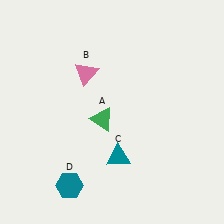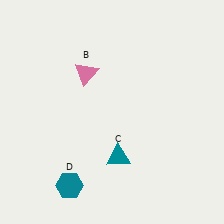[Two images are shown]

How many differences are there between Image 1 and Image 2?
There is 1 difference between the two images.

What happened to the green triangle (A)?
The green triangle (A) was removed in Image 2. It was in the bottom-left area of Image 1.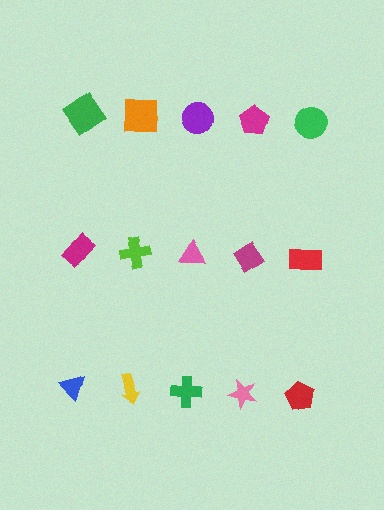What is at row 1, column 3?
A purple circle.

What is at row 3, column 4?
A pink star.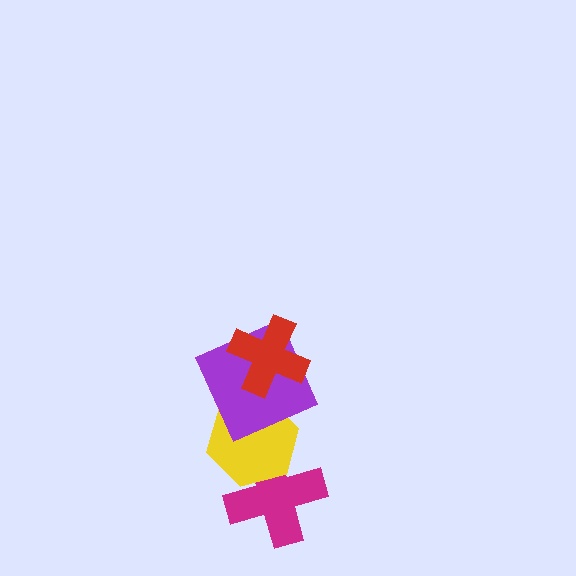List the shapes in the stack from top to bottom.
From top to bottom: the red cross, the purple square, the yellow hexagon, the magenta cross.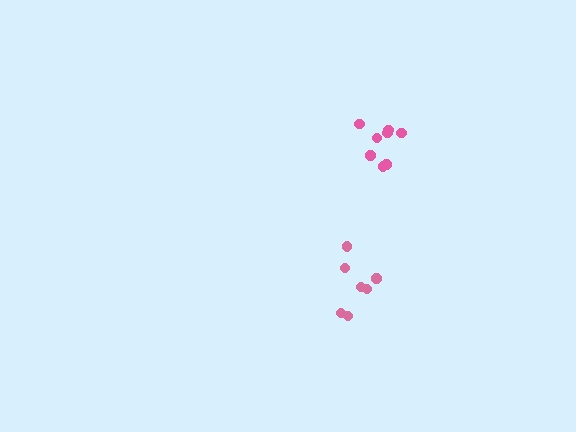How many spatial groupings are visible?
There are 2 spatial groupings.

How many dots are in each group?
Group 1: 8 dots, Group 2: 7 dots (15 total).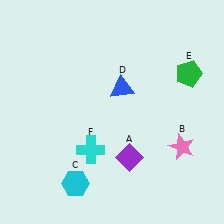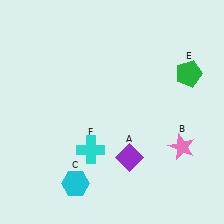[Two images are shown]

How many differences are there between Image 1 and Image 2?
There is 1 difference between the two images.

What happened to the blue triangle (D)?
The blue triangle (D) was removed in Image 2. It was in the top-right area of Image 1.